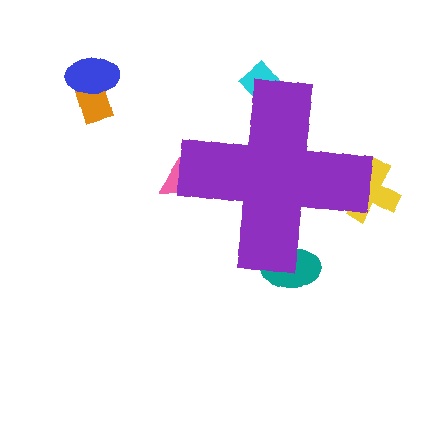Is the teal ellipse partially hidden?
Yes, the teal ellipse is partially hidden behind the purple cross.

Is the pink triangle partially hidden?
Yes, the pink triangle is partially hidden behind the purple cross.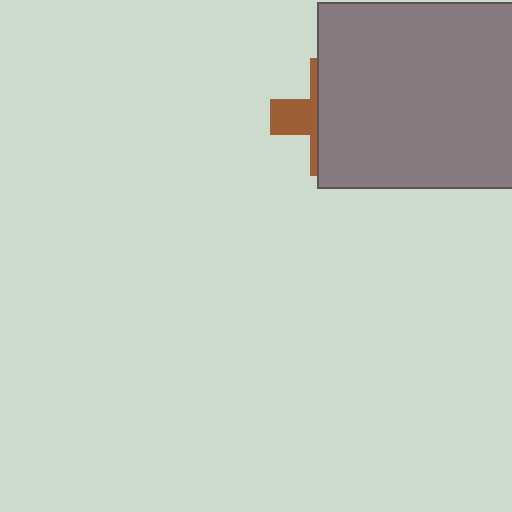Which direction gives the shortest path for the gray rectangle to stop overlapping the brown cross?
Moving right gives the shortest separation.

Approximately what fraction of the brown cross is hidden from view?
Roughly 67% of the brown cross is hidden behind the gray rectangle.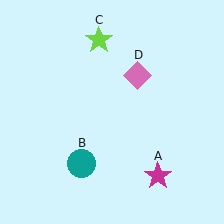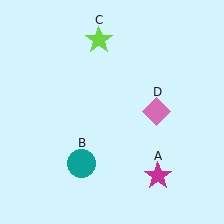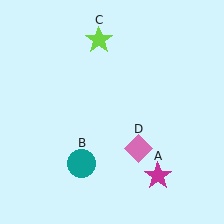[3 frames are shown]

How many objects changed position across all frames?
1 object changed position: pink diamond (object D).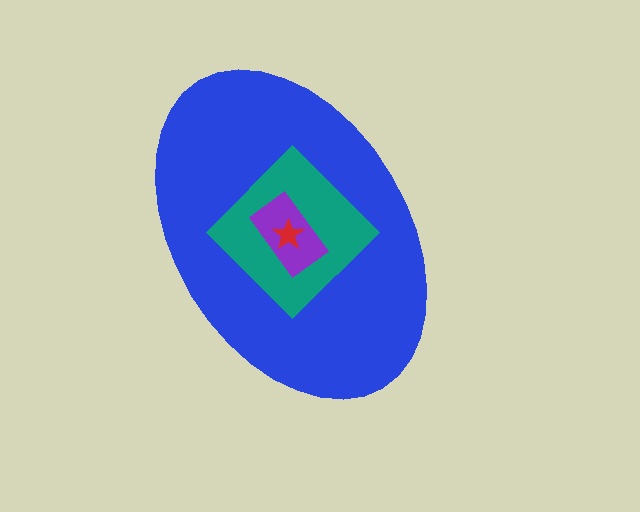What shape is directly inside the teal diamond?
The purple rectangle.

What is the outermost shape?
The blue ellipse.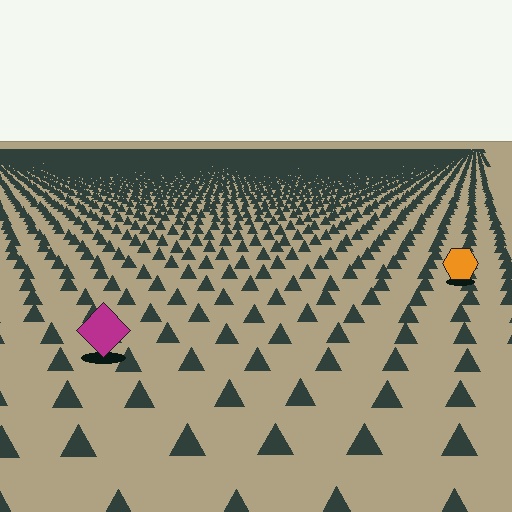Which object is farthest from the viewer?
The orange hexagon is farthest from the viewer. It appears smaller and the ground texture around it is denser.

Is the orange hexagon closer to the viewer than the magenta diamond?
No. The magenta diamond is closer — you can tell from the texture gradient: the ground texture is coarser near it.